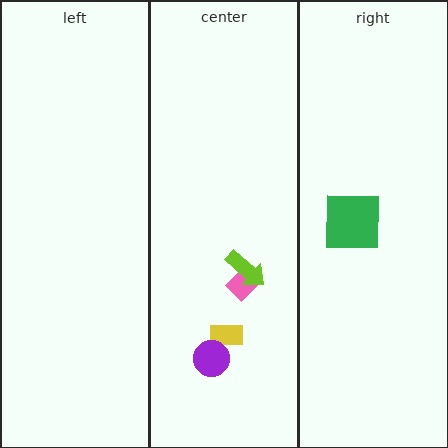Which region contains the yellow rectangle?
The center region.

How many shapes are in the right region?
1.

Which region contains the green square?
The right region.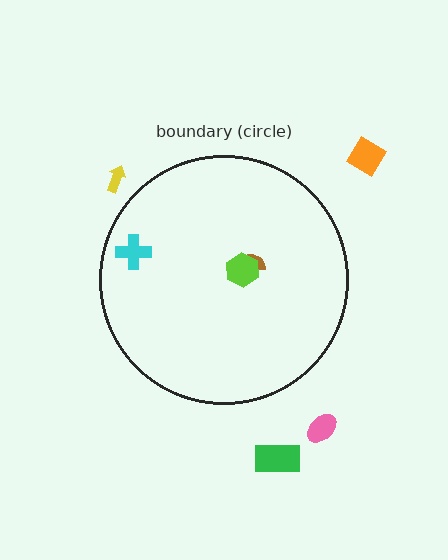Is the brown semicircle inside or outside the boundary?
Inside.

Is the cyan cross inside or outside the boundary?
Inside.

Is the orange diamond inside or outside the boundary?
Outside.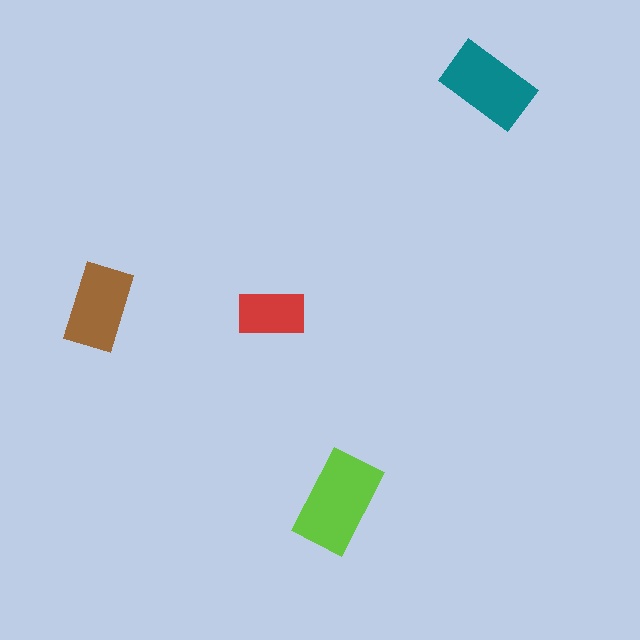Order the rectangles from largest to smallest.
the lime one, the teal one, the brown one, the red one.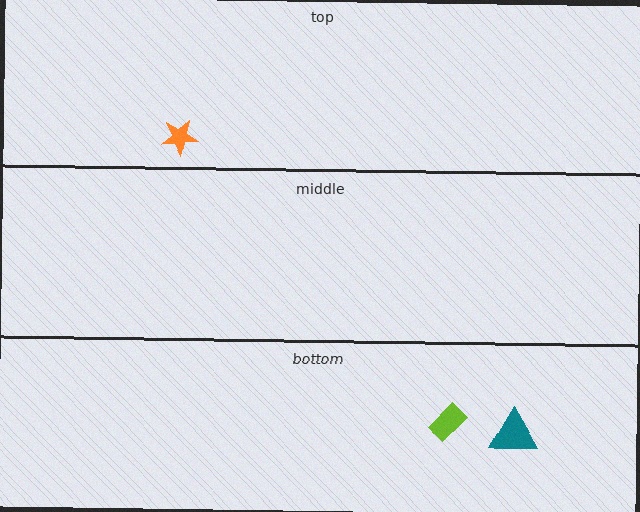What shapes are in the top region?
The orange star.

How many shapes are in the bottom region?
2.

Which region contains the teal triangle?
The bottom region.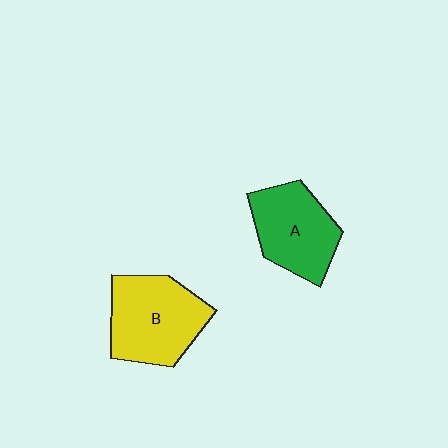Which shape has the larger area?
Shape B (yellow).